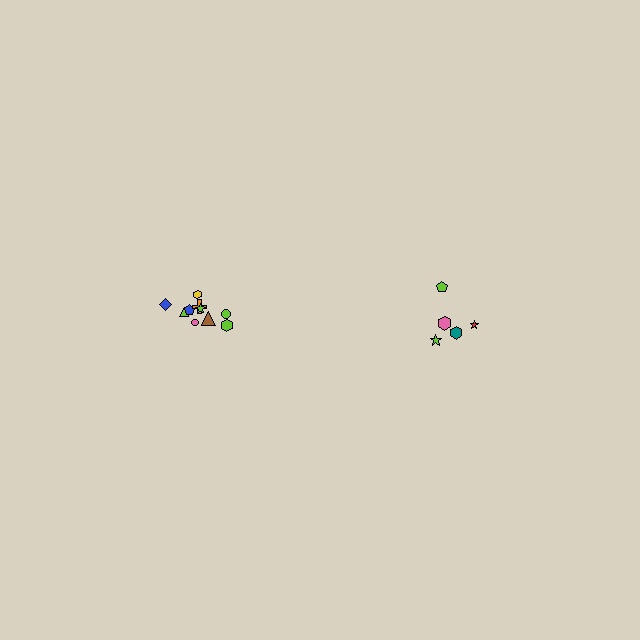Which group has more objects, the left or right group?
The left group.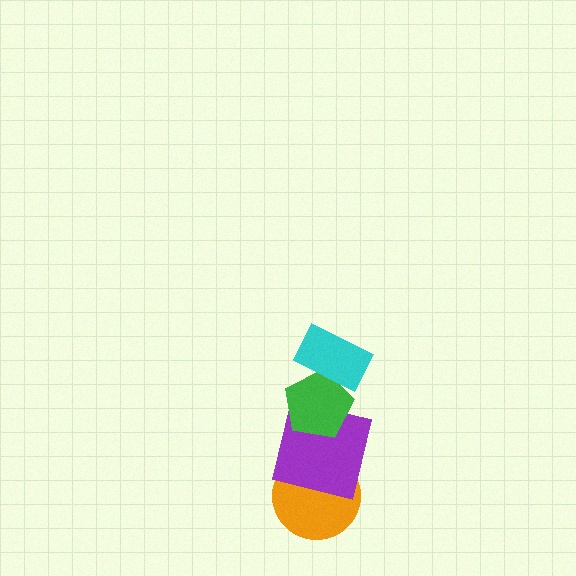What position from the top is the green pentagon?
The green pentagon is 2nd from the top.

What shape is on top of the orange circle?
The purple square is on top of the orange circle.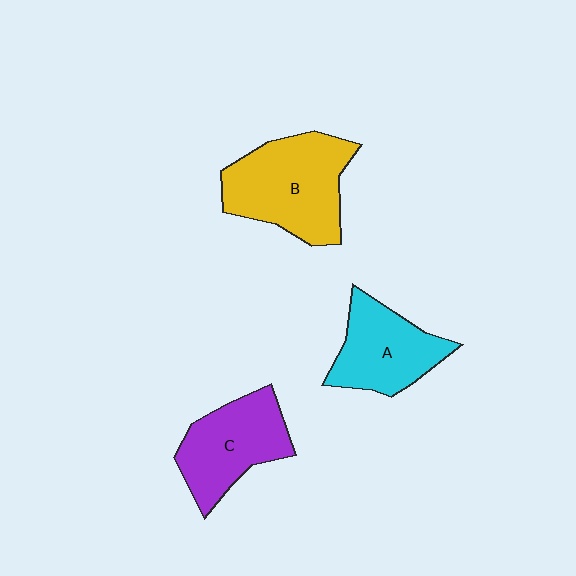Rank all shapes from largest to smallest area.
From largest to smallest: B (yellow), C (purple), A (cyan).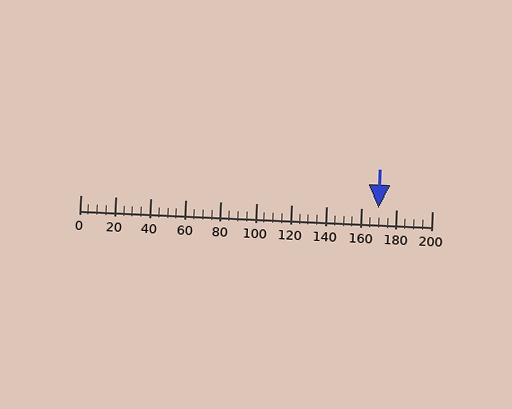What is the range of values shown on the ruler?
The ruler shows values from 0 to 200.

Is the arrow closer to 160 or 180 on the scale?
The arrow is closer to 160.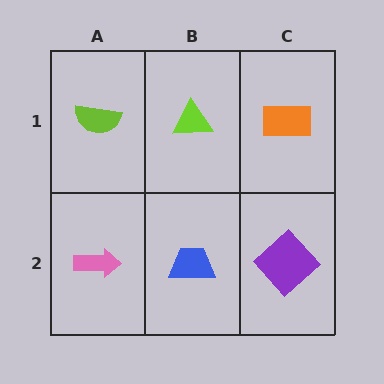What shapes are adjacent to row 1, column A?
A pink arrow (row 2, column A), a lime triangle (row 1, column B).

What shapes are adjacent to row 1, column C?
A purple diamond (row 2, column C), a lime triangle (row 1, column B).